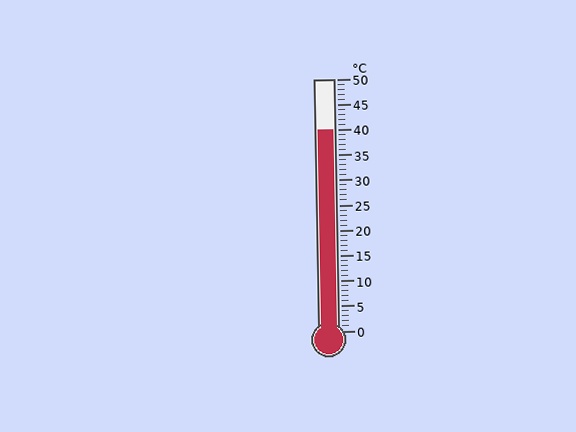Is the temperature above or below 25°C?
The temperature is above 25°C.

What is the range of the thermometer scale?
The thermometer scale ranges from 0°C to 50°C.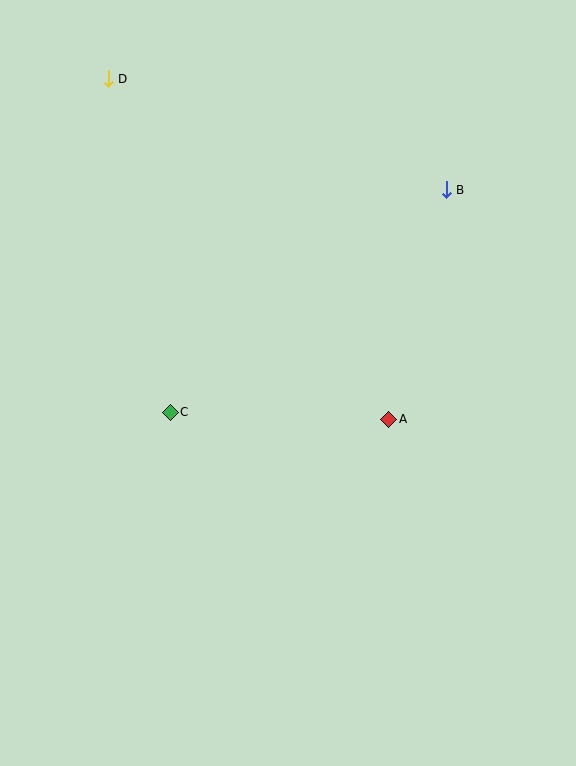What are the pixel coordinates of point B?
Point B is at (446, 190).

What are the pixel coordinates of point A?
Point A is at (389, 419).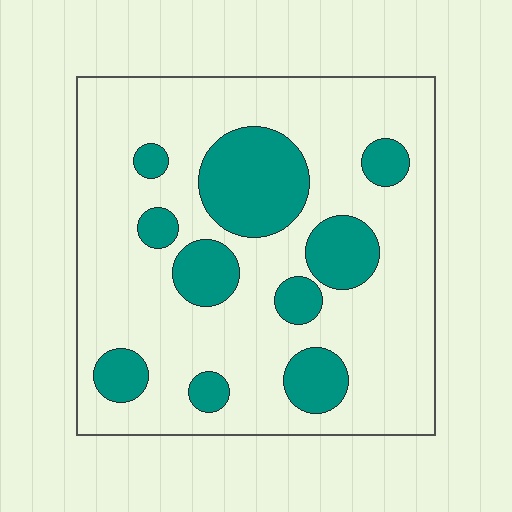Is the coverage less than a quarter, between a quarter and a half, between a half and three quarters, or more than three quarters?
Less than a quarter.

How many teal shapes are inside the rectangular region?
10.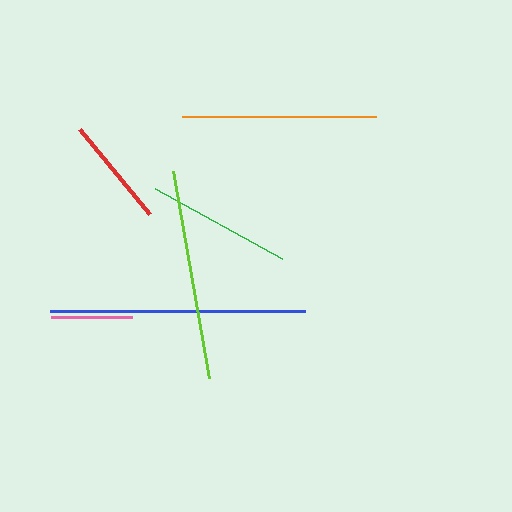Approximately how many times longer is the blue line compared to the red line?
The blue line is approximately 2.3 times the length of the red line.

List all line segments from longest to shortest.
From longest to shortest: blue, lime, orange, green, red, pink.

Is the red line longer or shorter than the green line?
The green line is longer than the red line.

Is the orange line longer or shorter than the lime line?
The lime line is longer than the orange line.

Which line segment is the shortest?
The pink line is the shortest at approximately 81 pixels.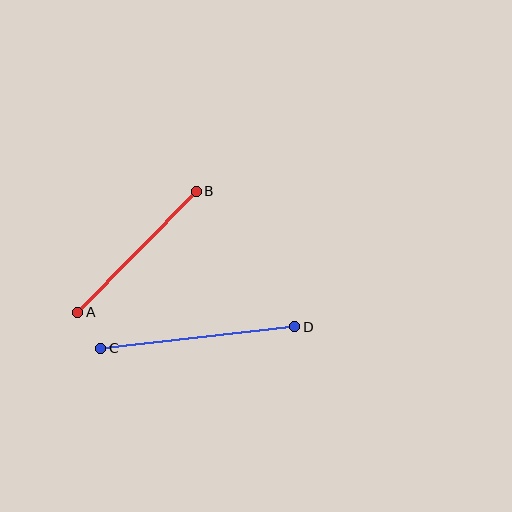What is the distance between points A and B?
The distance is approximately 170 pixels.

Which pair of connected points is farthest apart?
Points C and D are farthest apart.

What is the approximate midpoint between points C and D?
The midpoint is at approximately (198, 337) pixels.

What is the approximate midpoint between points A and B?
The midpoint is at approximately (137, 252) pixels.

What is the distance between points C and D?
The distance is approximately 195 pixels.